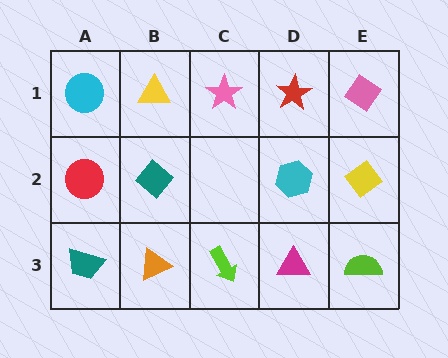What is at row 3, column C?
A lime arrow.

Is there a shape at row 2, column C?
No, that cell is empty.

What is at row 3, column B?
An orange triangle.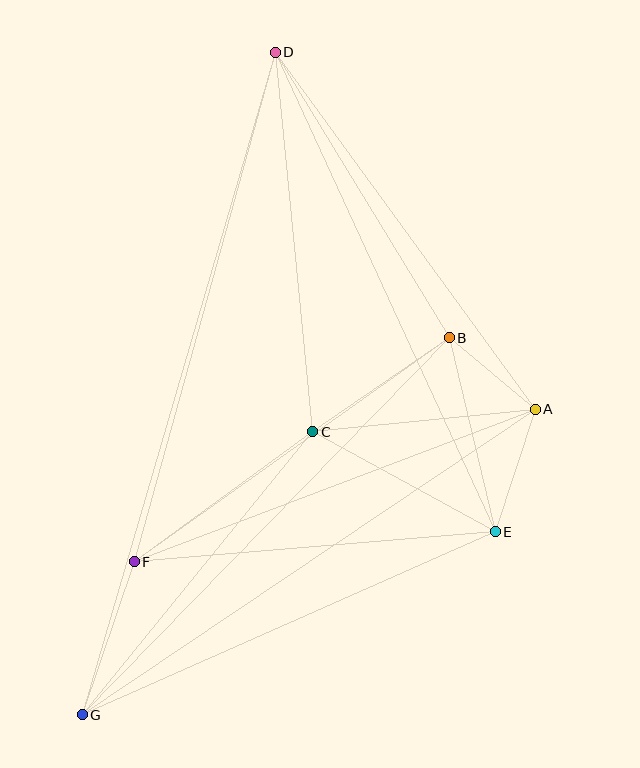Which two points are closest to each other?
Points A and B are closest to each other.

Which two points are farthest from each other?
Points D and G are farthest from each other.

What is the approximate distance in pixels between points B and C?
The distance between B and C is approximately 166 pixels.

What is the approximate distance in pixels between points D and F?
The distance between D and F is approximately 529 pixels.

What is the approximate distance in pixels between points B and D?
The distance between B and D is approximately 334 pixels.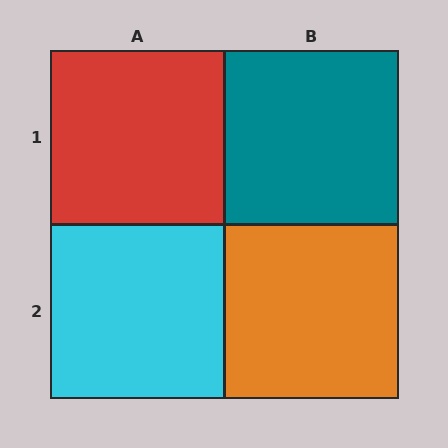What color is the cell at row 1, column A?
Red.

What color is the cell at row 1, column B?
Teal.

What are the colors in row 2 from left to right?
Cyan, orange.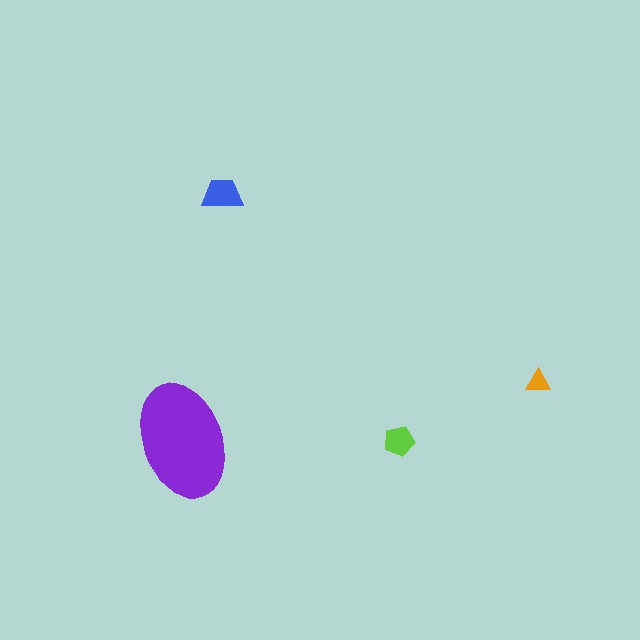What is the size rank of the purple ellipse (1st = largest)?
1st.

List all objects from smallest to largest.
The orange triangle, the lime pentagon, the blue trapezoid, the purple ellipse.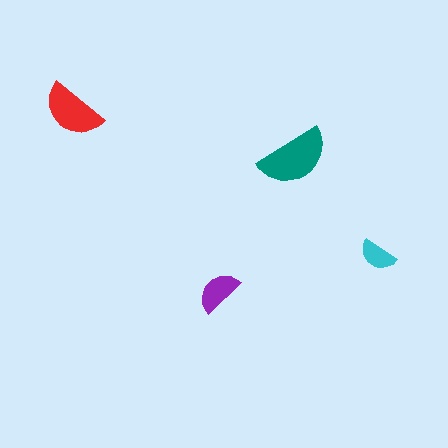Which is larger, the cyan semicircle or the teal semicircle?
The teal one.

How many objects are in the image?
There are 4 objects in the image.